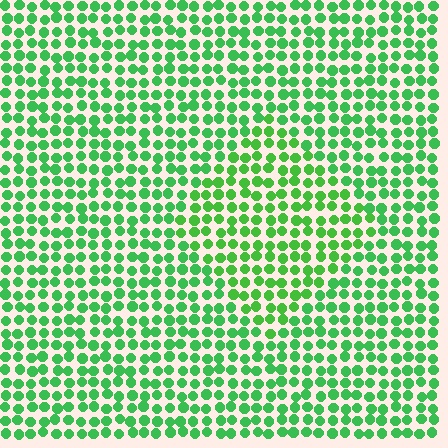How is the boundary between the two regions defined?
The boundary is defined purely by a slight shift in hue (about 16 degrees). Spacing, size, and orientation are identical on both sides.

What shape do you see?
I see a diamond.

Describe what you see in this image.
The image is filled with small green elements in a uniform arrangement. A diamond-shaped region is visible where the elements are tinted to a slightly different hue, forming a subtle color boundary.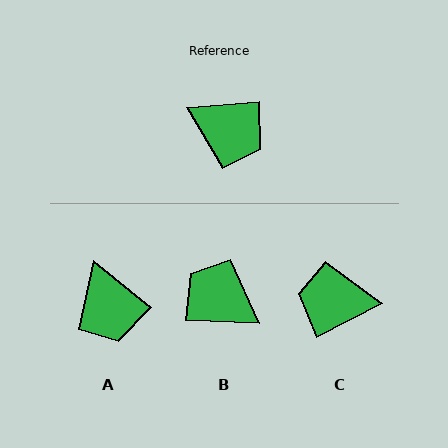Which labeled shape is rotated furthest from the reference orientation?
B, about 173 degrees away.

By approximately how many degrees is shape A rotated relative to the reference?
Approximately 43 degrees clockwise.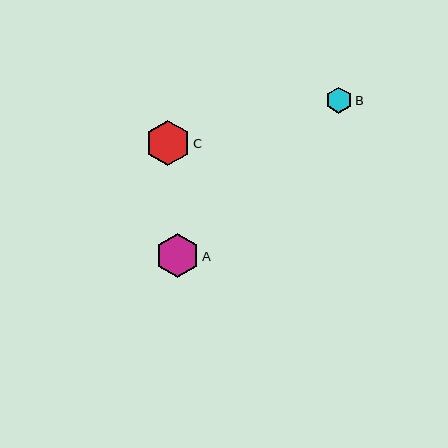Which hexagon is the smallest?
Hexagon B is the smallest with a size of approximately 26 pixels.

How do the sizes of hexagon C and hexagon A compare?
Hexagon C and hexagon A are approximately the same size.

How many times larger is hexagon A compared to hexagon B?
Hexagon A is approximately 1.7 times the size of hexagon B.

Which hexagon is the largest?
Hexagon C is the largest with a size of approximately 45 pixels.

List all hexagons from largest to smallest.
From largest to smallest: C, A, B.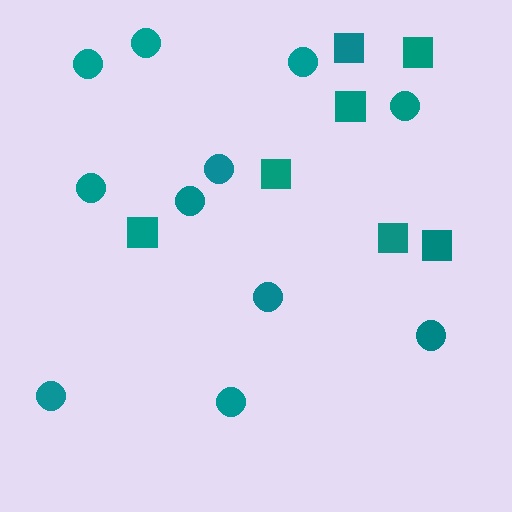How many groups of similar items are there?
There are 2 groups: one group of circles (11) and one group of squares (7).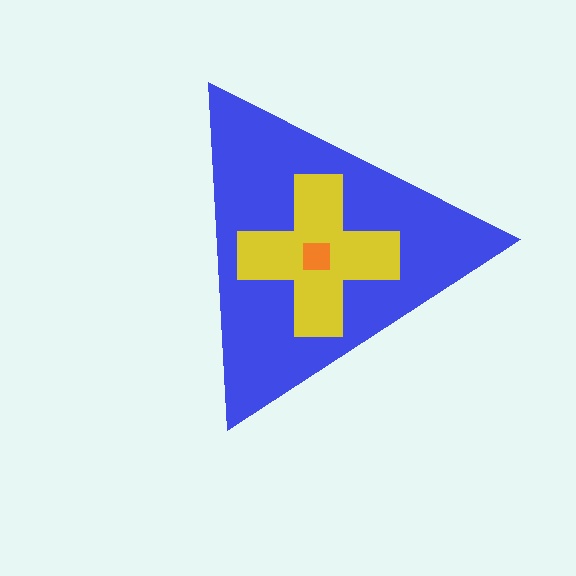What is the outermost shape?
The blue triangle.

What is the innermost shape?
The orange square.